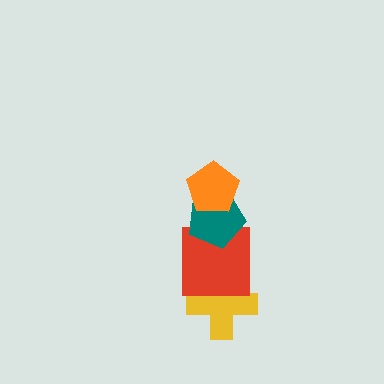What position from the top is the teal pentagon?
The teal pentagon is 2nd from the top.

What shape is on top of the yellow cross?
The red square is on top of the yellow cross.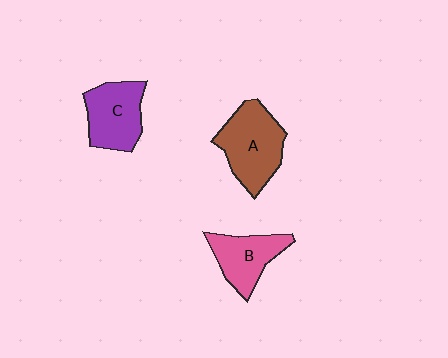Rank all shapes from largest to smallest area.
From largest to smallest: A (brown), C (purple), B (pink).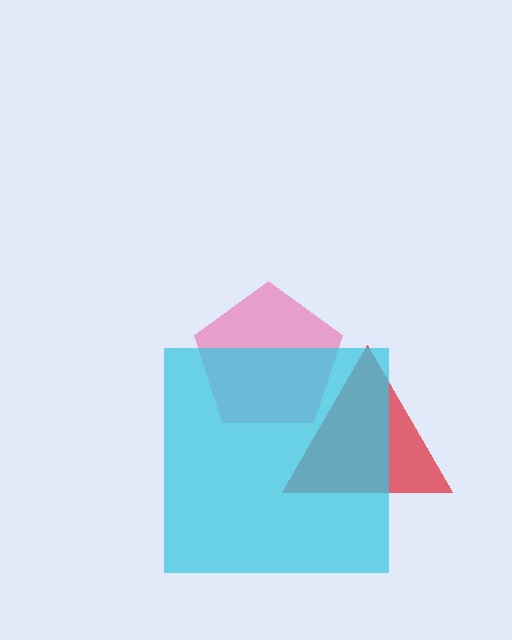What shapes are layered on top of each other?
The layered shapes are: a pink pentagon, a red triangle, a cyan square.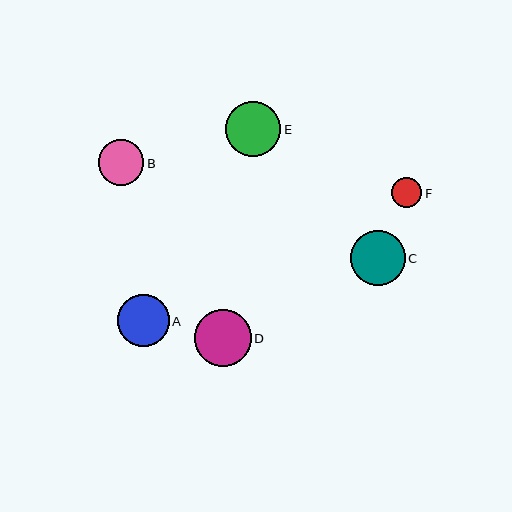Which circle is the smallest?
Circle F is the smallest with a size of approximately 30 pixels.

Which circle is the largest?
Circle D is the largest with a size of approximately 57 pixels.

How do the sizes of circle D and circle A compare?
Circle D and circle A are approximately the same size.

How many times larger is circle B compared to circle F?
Circle B is approximately 1.5 times the size of circle F.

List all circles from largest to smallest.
From largest to smallest: D, E, C, A, B, F.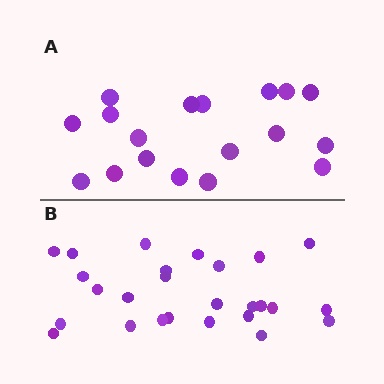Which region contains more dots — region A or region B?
Region B (the bottom region) has more dots.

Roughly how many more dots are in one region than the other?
Region B has roughly 8 or so more dots than region A.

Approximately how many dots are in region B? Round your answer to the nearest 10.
About 30 dots. (The exact count is 26, which rounds to 30.)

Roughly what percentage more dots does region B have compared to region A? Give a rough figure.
About 45% more.